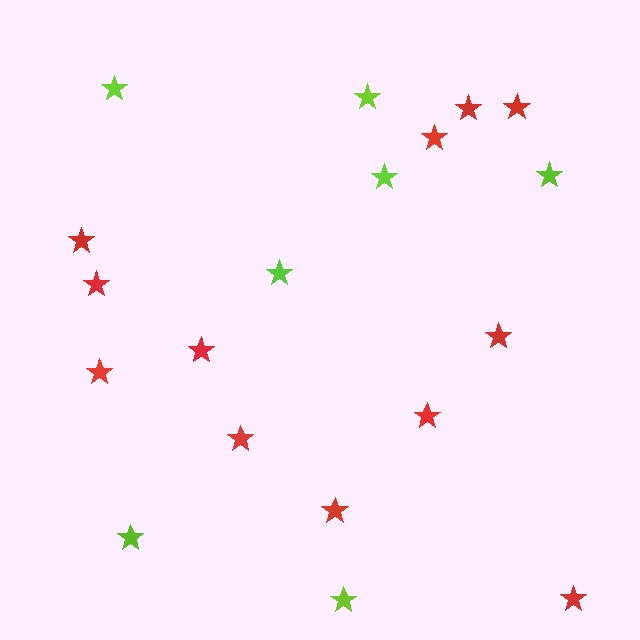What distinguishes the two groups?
There are 2 groups: one group of lime stars (7) and one group of red stars (12).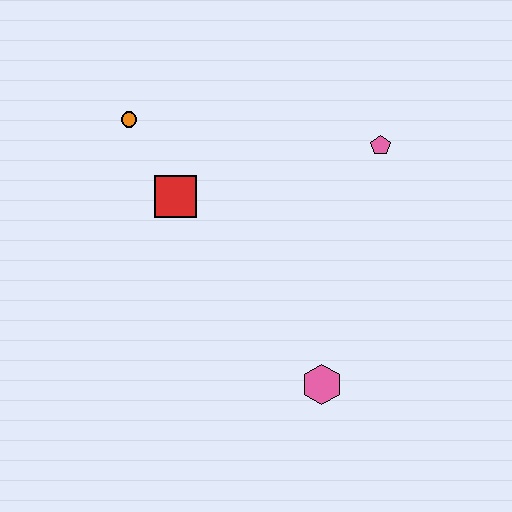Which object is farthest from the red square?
The pink hexagon is farthest from the red square.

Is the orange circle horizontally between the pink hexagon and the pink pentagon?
No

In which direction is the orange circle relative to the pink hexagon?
The orange circle is above the pink hexagon.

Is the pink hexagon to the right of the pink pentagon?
No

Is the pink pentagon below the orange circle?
Yes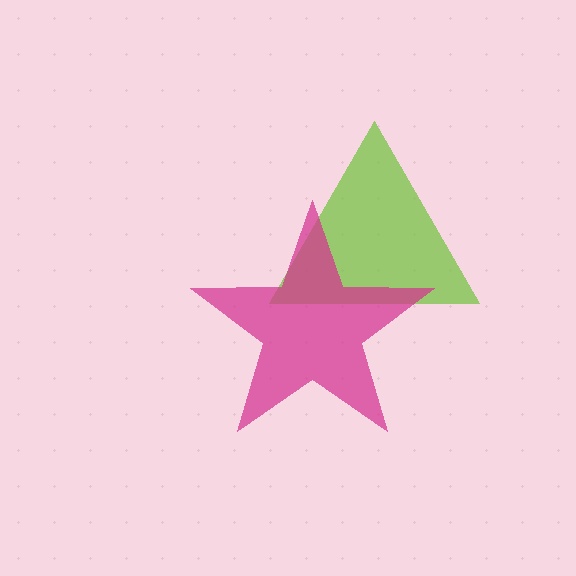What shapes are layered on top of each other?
The layered shapes are: a lime triangle, a magenta star.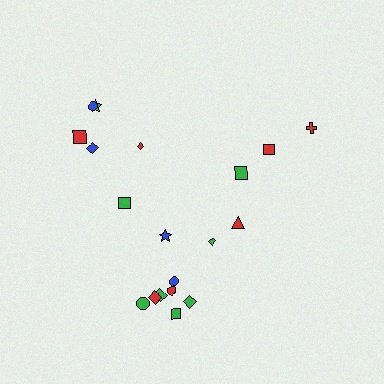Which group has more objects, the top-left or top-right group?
The top-left group.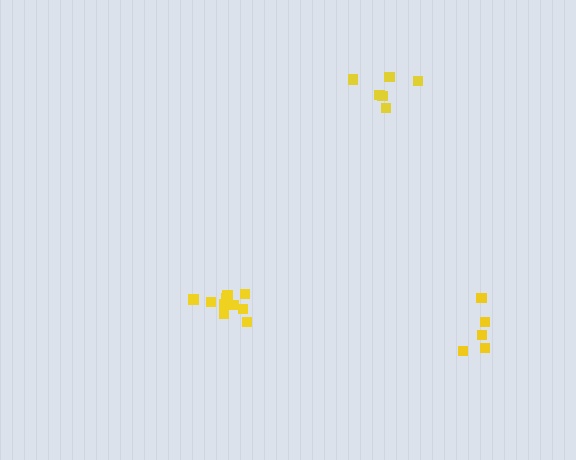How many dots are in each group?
Group 1: 6 dots, Group 2: 5 dots, Group 3: 10 dots (21 total).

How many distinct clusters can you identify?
There are 3 distinct clusters.